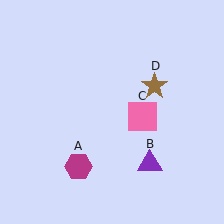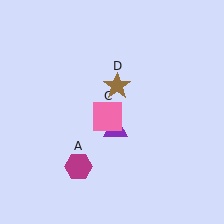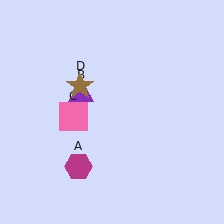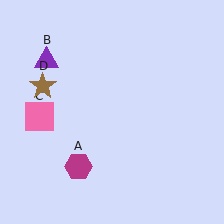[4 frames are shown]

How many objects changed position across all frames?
3 objects changed position: purple triangle (object B), pink square (object C), brown star (object D).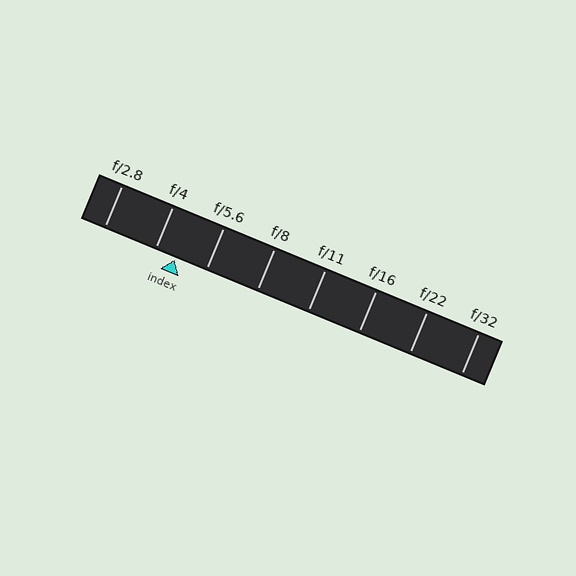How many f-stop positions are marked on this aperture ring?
There are 8 f-stop positions marked.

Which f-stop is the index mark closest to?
The index mark is closest to f/4.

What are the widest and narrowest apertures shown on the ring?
The widest aperture shown is f/2.8 and the narrowest is f/32.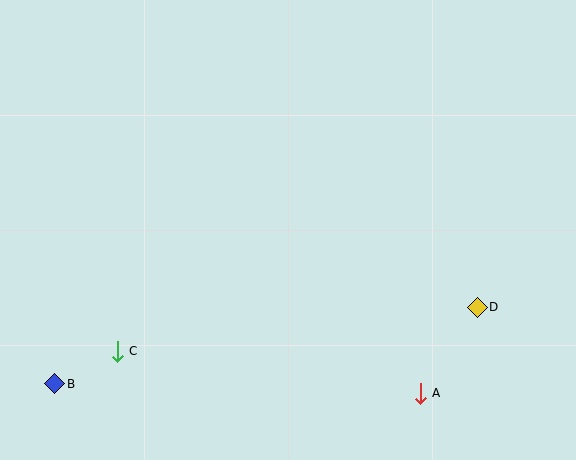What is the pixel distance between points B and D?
The distance between B and D is 429 pixels.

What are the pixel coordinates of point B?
Point B is at (55, 384).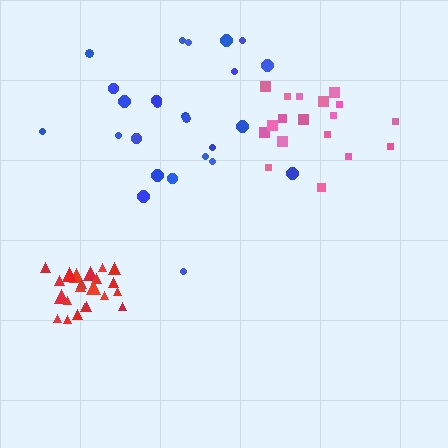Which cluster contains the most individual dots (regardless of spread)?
Blue (25).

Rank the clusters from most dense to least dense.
red, pink, blue.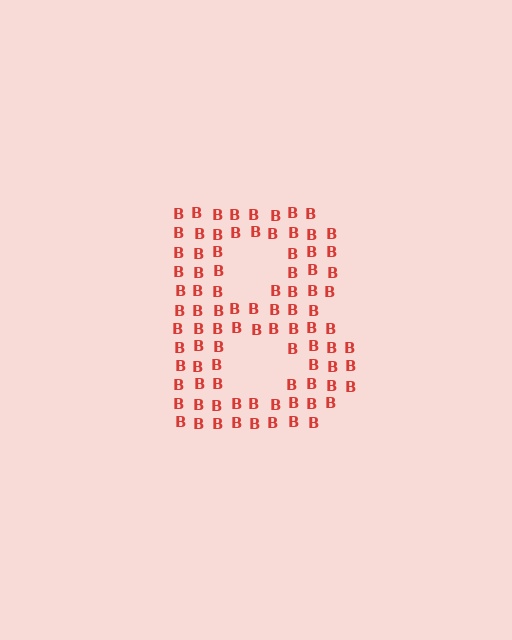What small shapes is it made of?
It is made of small letter B's.